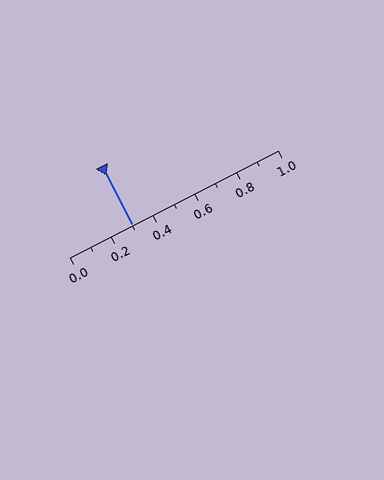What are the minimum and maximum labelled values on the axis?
The axis runs from 0.0 to 1.0.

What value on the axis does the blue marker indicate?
The marker indicates approximately 0.3.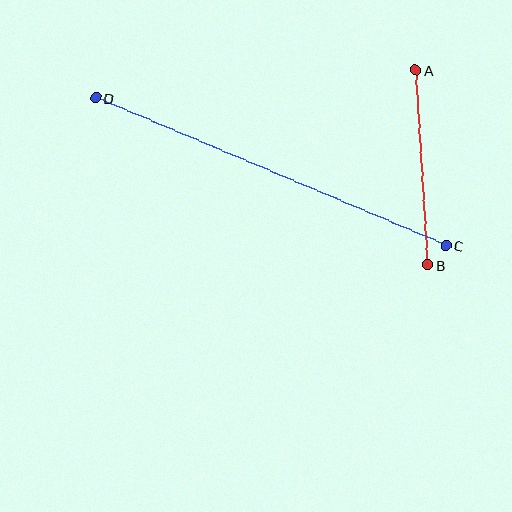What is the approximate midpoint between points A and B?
The midpoint is at approximately (422, 168) pixels.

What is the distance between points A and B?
The distance is approximately 195 pixels.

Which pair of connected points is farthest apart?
Points C and D are farthest apart.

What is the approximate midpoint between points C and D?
The midpoint is at approximately (271, 172) pixels.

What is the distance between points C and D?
The distance is approximately 380 pixels.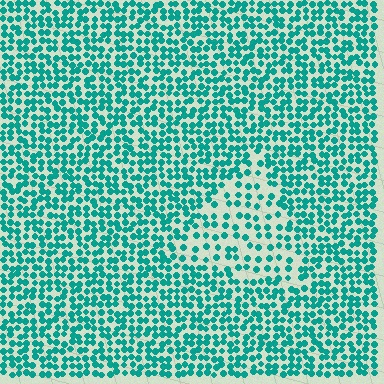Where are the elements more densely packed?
The elements are more densely packed outside the triangle boundary.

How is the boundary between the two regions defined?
The boundary is defined by a change in element density (approximately 2.0x ratio). All elements are the same color, size, and shape.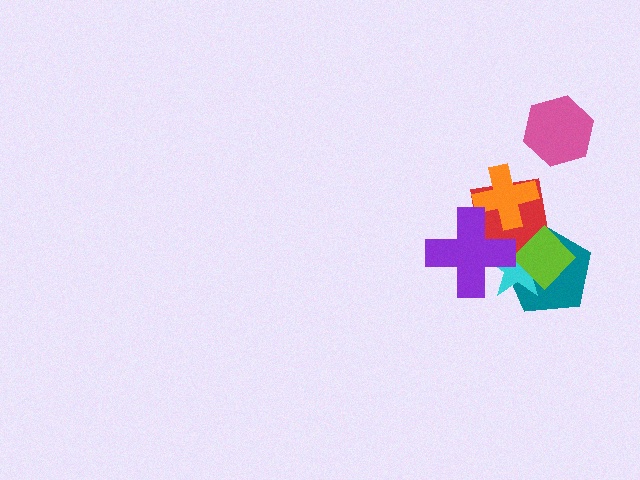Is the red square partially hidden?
Yes, it is partially covered by another shape.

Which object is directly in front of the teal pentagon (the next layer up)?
The cyan star is directly in front of the teal pentagon.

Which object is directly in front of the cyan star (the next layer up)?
The red square is directly in front of the cyan star.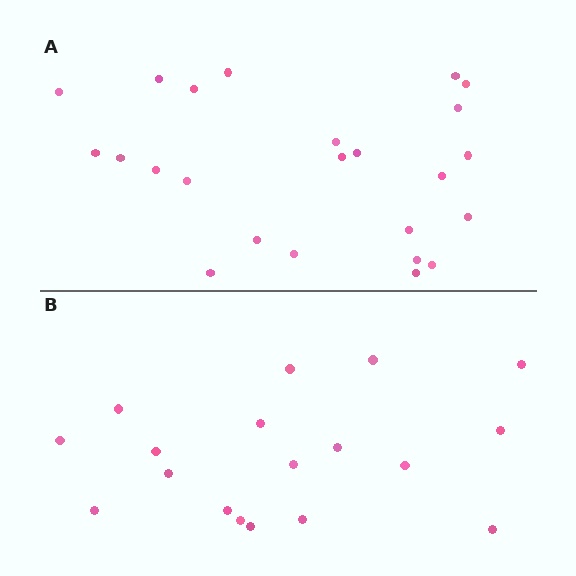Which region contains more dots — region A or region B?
Region A (the top region) has more dots.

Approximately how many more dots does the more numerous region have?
Region A has about 6 more dots than region B.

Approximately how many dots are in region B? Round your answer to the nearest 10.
About 20 dots. (The exact count is 18, which rounds to 20.)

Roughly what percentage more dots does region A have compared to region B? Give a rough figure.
About 35% more.